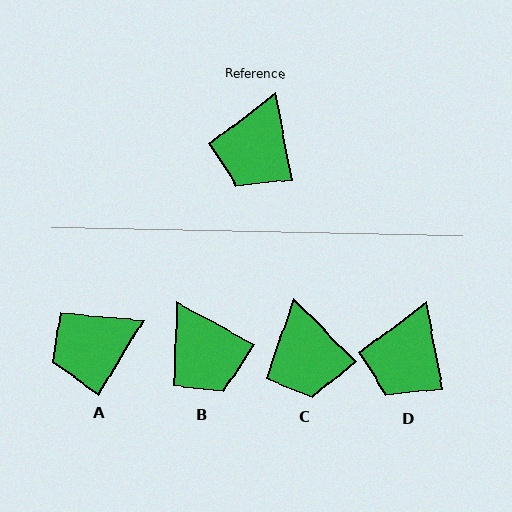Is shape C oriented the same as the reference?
No, it is off by about 35 degrees.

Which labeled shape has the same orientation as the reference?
D.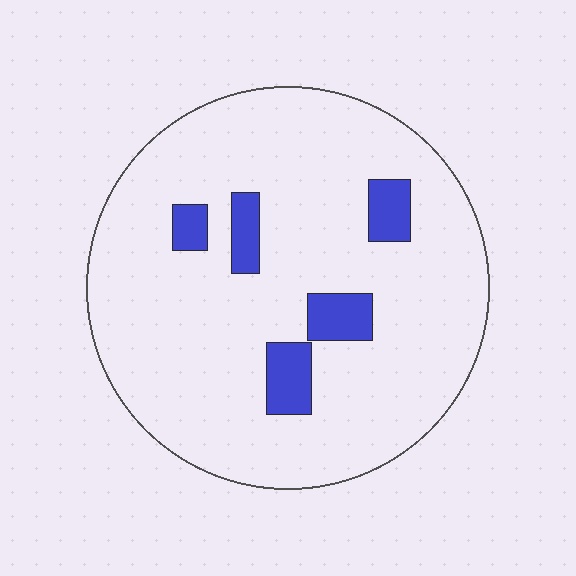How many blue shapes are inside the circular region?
5.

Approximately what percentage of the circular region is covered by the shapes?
Approximately 10%.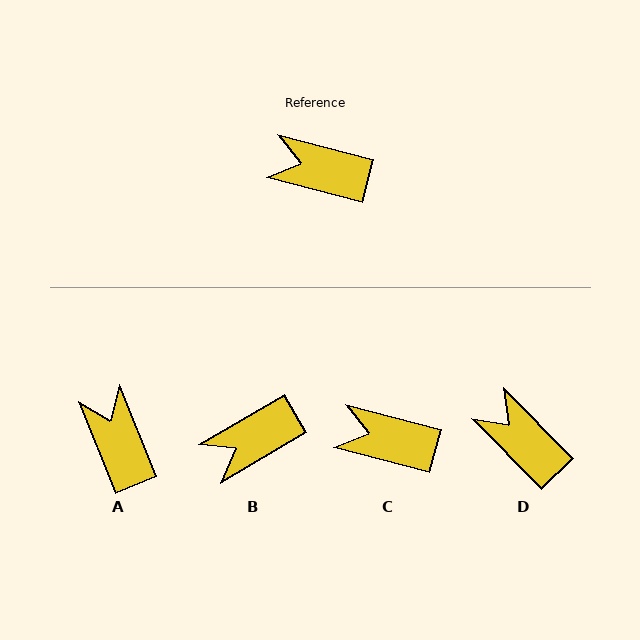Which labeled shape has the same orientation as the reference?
C.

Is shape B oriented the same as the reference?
No, it is off by about 45 degrees.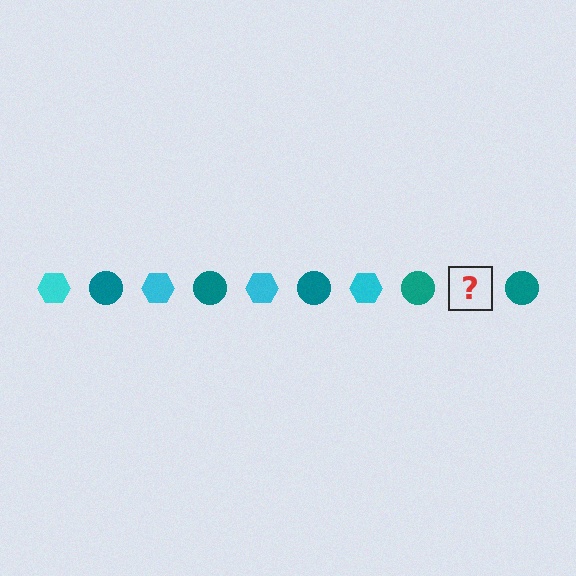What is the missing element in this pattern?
The missing element is a cyan hexagon.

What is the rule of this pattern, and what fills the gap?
The rule is that the pattern alternates between cyan hexagon and teal circle. The gap should be filled with a cyan hexagon.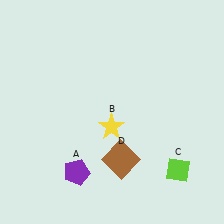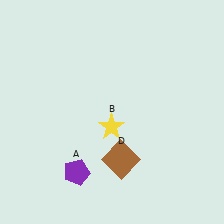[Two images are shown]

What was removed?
The lime diamond (C) was removed in Image 2.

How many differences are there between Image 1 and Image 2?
There is 1 difference between the two images.